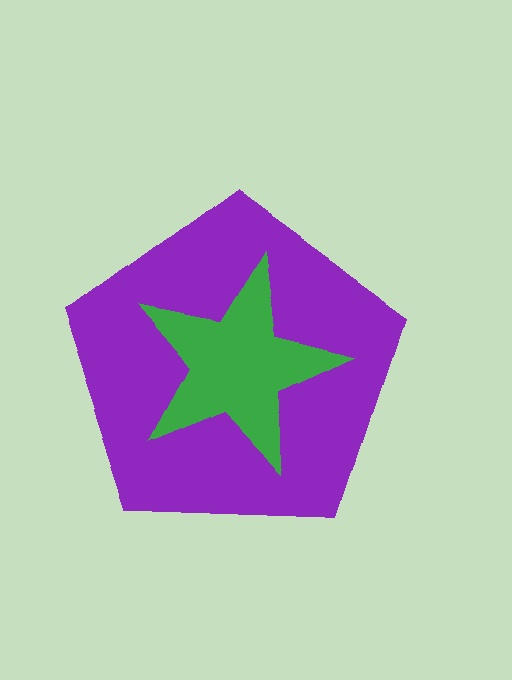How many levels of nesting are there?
2.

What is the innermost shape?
The green star.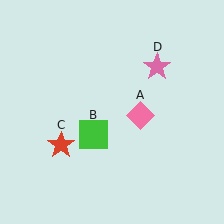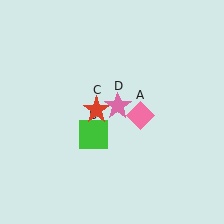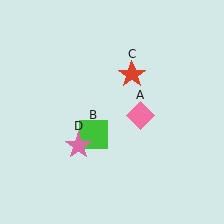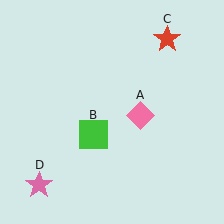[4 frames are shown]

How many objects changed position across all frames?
2 objects changed position: red star (object C), pink star (object D).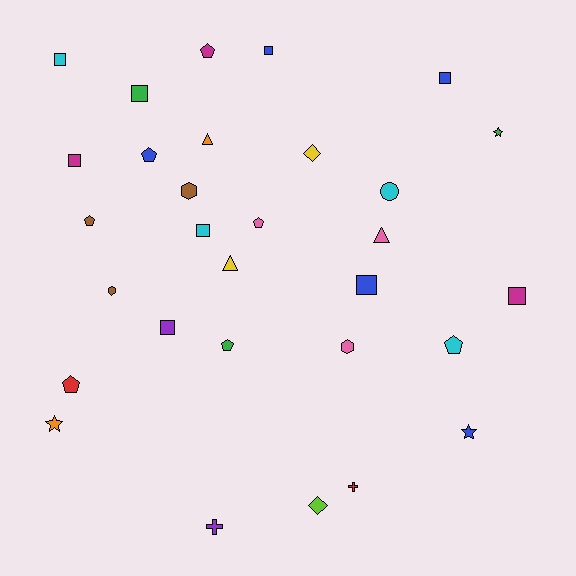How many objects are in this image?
There are 30 objects.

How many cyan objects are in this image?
There are 4 cyan objects.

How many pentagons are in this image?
There are 7 pentagons.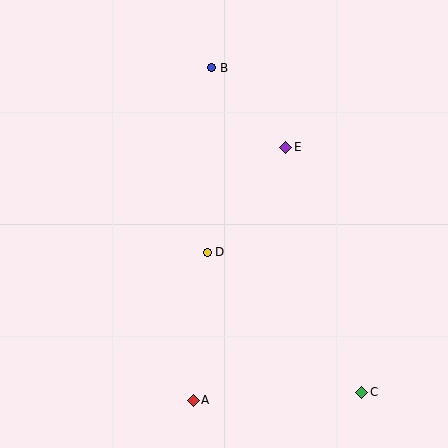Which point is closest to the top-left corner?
Point B is closest to the top-left corner.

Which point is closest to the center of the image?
Point D at (207, 253) is closest to the center.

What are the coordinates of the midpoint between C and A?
The midpoint between C and A is at (277, 396).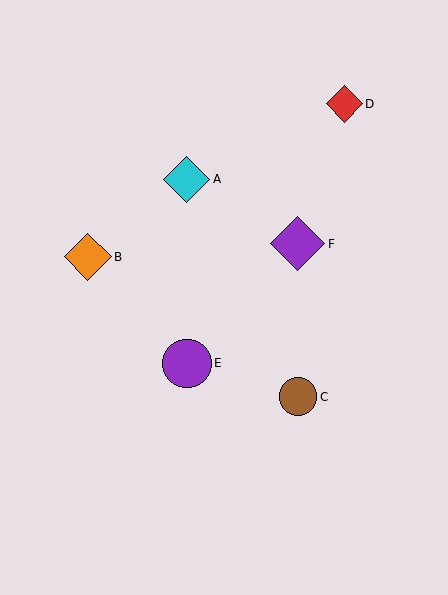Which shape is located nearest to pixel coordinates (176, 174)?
The cyan diamond (labeled A) at (187, 179) is nearest to that location.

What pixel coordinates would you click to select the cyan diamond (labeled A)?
Click at (187, 179) to select the cyan diamond A.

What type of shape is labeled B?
Shape B is an orange diamond.